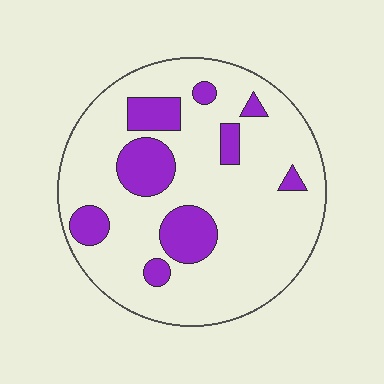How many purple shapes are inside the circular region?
9.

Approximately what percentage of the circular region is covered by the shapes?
Approximately 20%.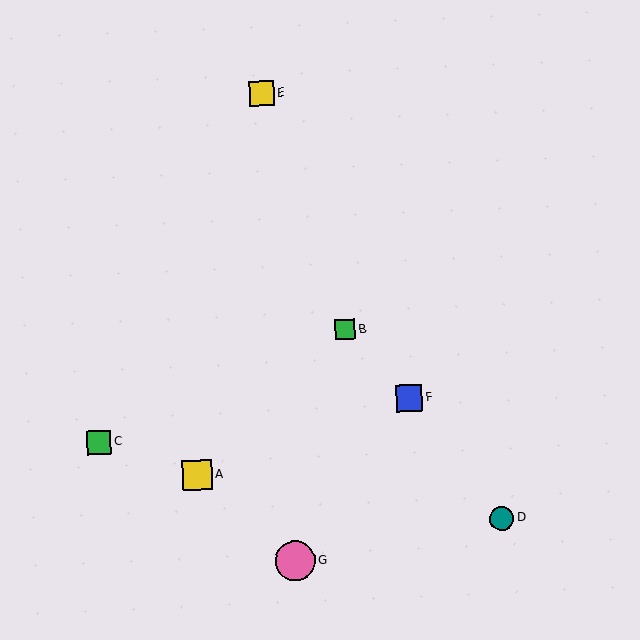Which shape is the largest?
The pink circle (labeled G) is the largest.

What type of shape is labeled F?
Shape F is a blue square.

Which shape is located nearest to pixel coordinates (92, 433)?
The green square (labeled C) at (99, 442) is nearest to that location.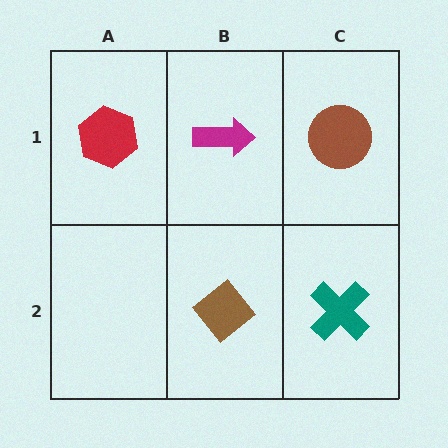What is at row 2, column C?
A teal cross.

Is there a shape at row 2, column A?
No, that cell is empty.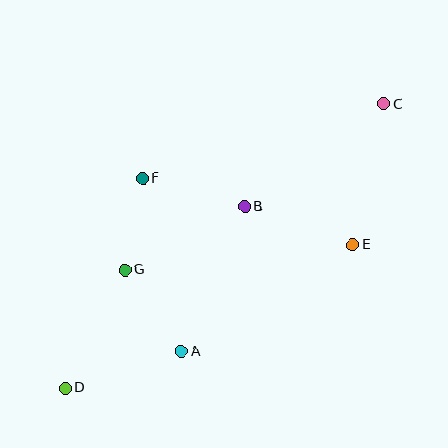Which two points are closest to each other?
Points F and G are closest to each other.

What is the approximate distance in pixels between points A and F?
The distance between A and F is approximately 177 pixels.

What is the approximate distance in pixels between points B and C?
The distance between B and C is approximately 173 pixels.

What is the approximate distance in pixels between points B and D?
The distance between B and D is approximately 255 pixels.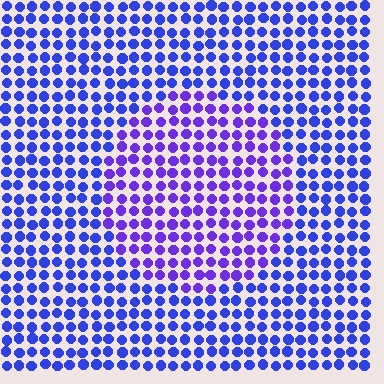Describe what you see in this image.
The image is filled with small blue elements in a uniform arrangement. A circle-shaped region is visible where the elements are tinted to a slightly different hue, forming a subtle color boundary.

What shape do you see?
I see a circle.